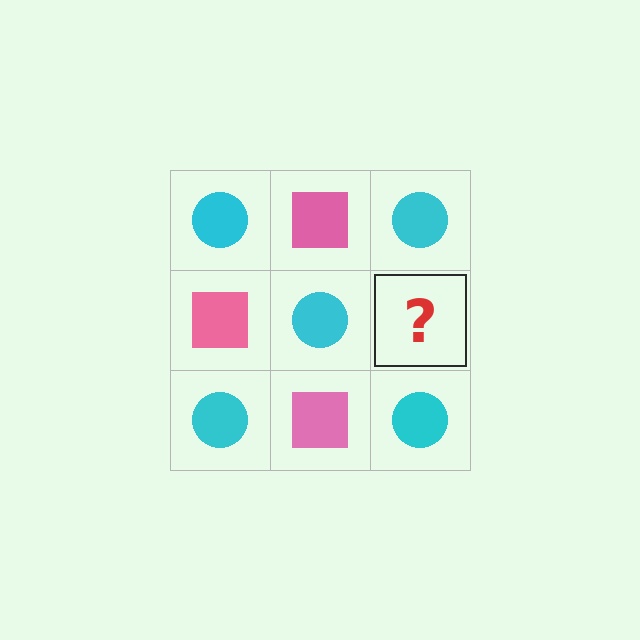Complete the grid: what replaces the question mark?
The question mark should be replaced with a pink square.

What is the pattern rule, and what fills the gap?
The rule is that it alternates cyan circle and pink square in a checkerboard pattern. The gap should be filled with a pink square.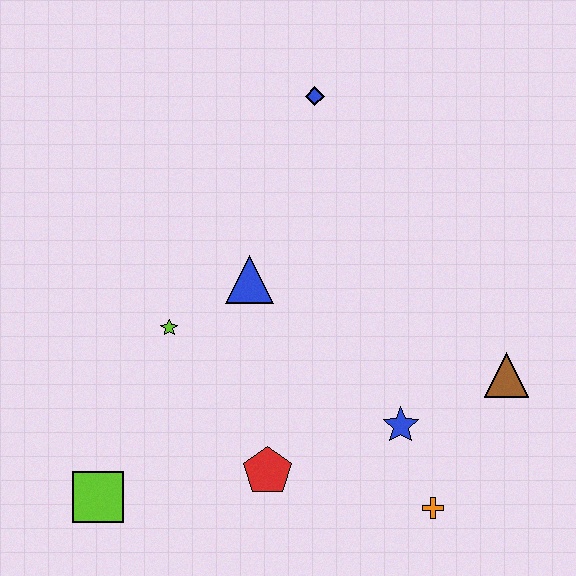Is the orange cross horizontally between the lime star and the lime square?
No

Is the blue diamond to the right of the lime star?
Yes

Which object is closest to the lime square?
The red pentagon is closest to the lime square.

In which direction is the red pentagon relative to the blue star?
The red pentagon is to the left of the blue star.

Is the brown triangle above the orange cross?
Yes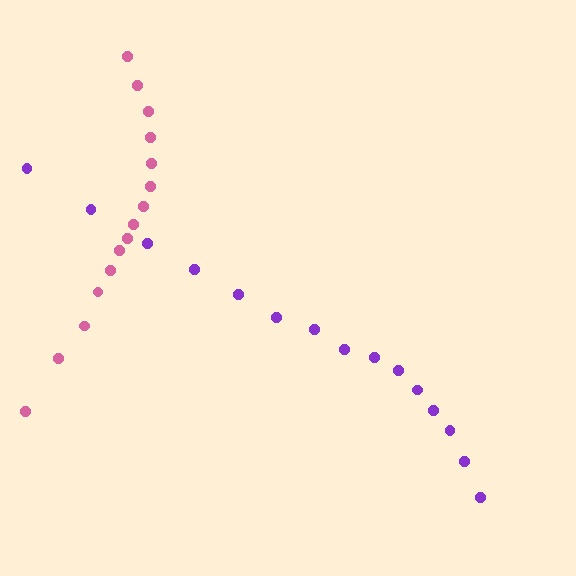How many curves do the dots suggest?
There are 2 distinct paths.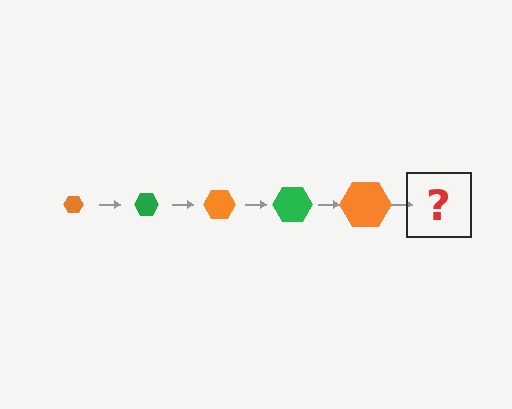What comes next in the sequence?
The next element should be a green hexagon, larger than the previous one.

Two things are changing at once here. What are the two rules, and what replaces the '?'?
The two rules are that the hexagon grows larger each step and the color cycles through orange and green. The '?' should be a green hexagon, larger than the previous one.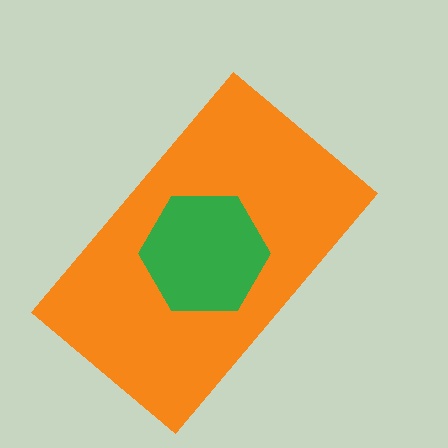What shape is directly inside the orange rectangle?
The green hexagon.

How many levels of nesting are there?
2.